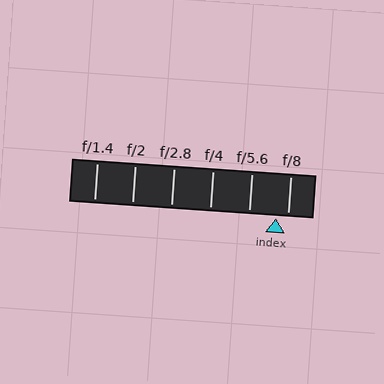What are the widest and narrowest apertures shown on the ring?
The widest aperture shown is f/1.4 and the narrowest is f/8.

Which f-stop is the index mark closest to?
The index mark is closest to f/8.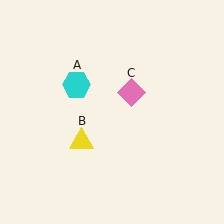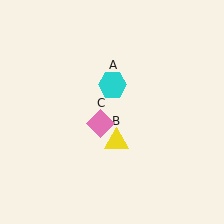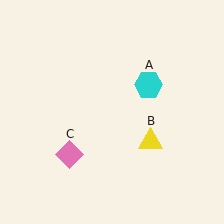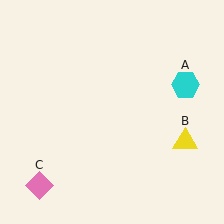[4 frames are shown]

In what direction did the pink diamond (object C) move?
The pink diamond (object C) moved down and to the left.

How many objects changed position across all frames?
3 objects changed position: cyan hexagon (object A), yellow triangle (object B), pink diamond (object C).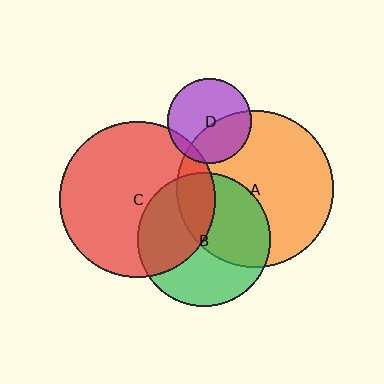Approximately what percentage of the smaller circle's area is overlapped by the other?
Approximately 40%.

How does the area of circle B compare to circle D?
Approximately 2.5 times.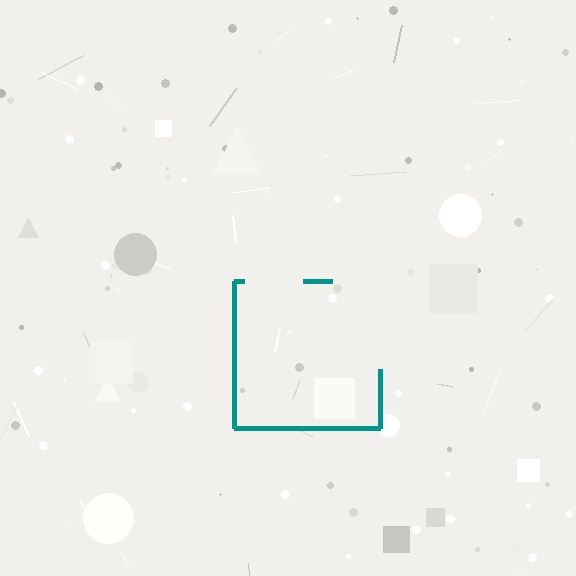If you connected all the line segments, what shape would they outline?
They would outline a square.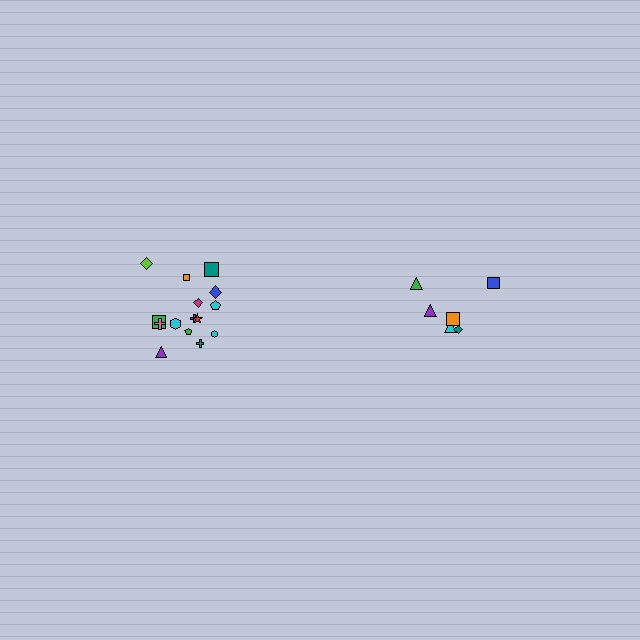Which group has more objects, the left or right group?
The left group.